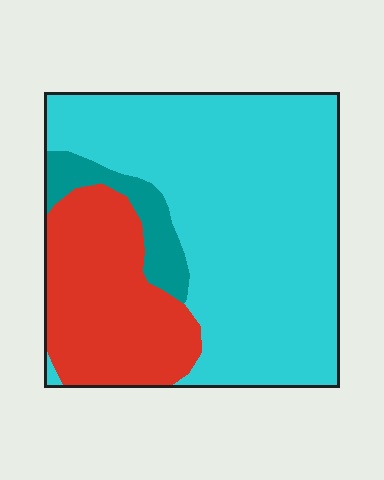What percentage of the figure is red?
Red takes up about one quarter (1/4) of the figure.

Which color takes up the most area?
Cyan, at roughly 65%.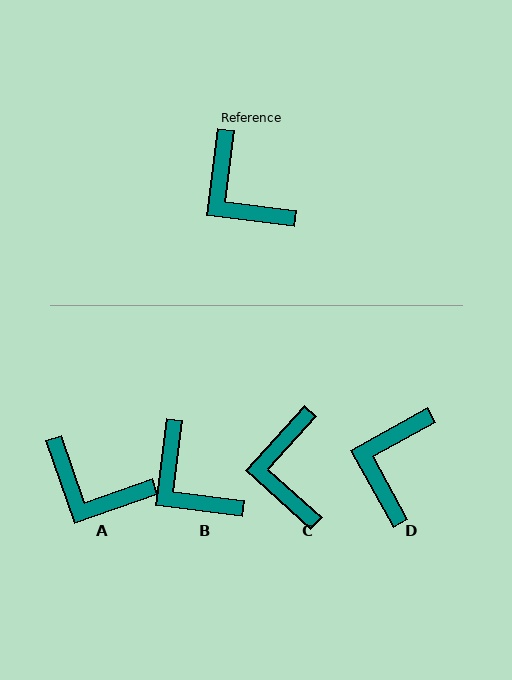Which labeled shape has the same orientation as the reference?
B.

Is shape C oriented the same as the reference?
No, it is off by about 35 degrees.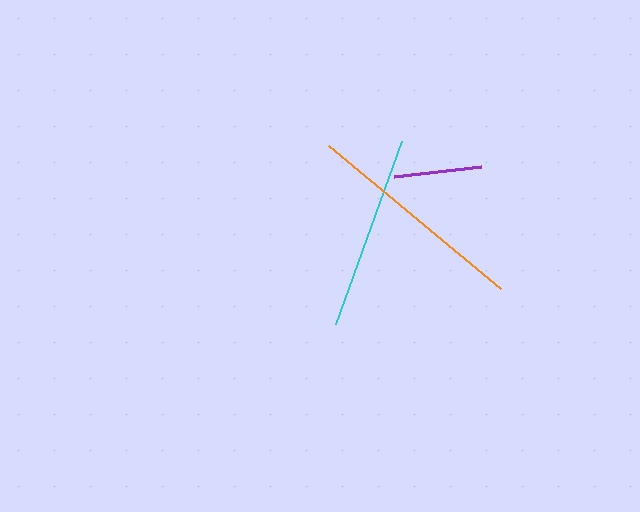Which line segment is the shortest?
The purple line is the shortest at approximately 88 pixels.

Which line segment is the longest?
The orange line is the longest at approximately 224 pixels.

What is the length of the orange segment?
The orange segment is approximately 224 pixels long.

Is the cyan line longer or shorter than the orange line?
The orange line is longer than the cyan line.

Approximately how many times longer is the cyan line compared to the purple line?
The cyan line is approximately 2.2 times the length of the purple line.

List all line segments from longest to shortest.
From longest to shortest: orange, cyan, purple.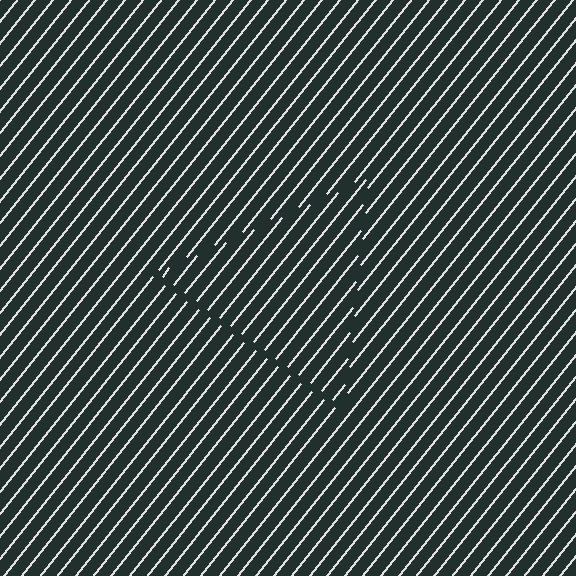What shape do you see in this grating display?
An illusory triangle. The interior of the shape contains the same grating, shifted by half a period — the contour is defined by the phase discontinuity where line-ends from the inner and outer gratings abut.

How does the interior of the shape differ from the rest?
The interior of the shape contains the same grating, shifted by half a period — the contour is defined by the phase discontinuity where line-ends from the inner and outer gratings abut.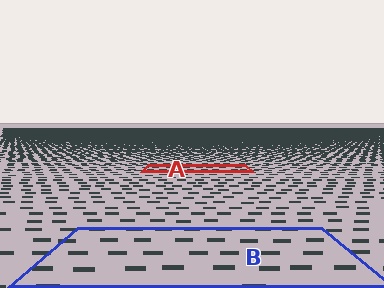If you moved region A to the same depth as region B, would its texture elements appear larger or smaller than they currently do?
They would appear larger. At a closer depth, the same texture elements are projected at a bigger on-screen size.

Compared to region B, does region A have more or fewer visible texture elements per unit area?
Region A has more texture elements per unit area — they are packed more densely because it is farther away.